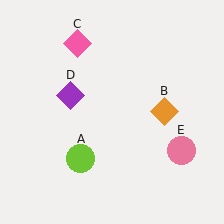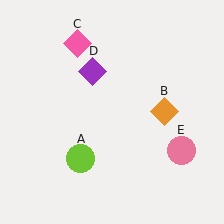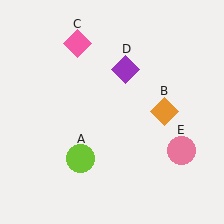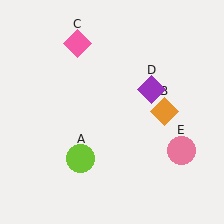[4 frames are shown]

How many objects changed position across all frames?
1 object changed position: purple diamond (object D).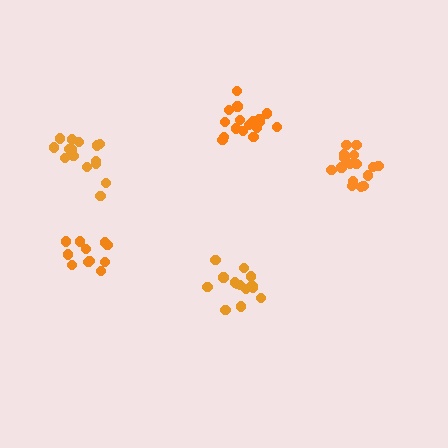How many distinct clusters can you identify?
There are 5 distinct clusters.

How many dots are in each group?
Group 1: 16 dots, Group 2: 15 dots, Group 3: 17 dots, Group 4: 16 dots, Group 5: 12 dots (76 total).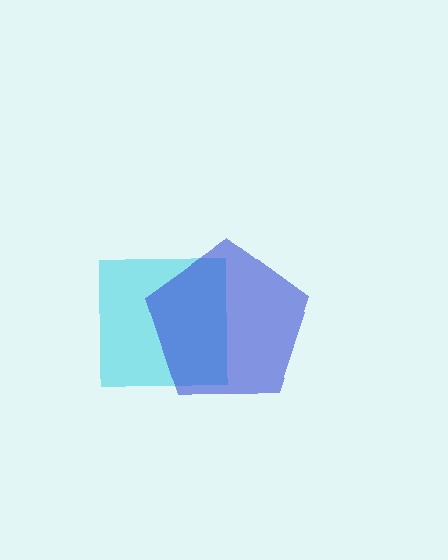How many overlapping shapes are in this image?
There are 2 overlapping shapes in the image.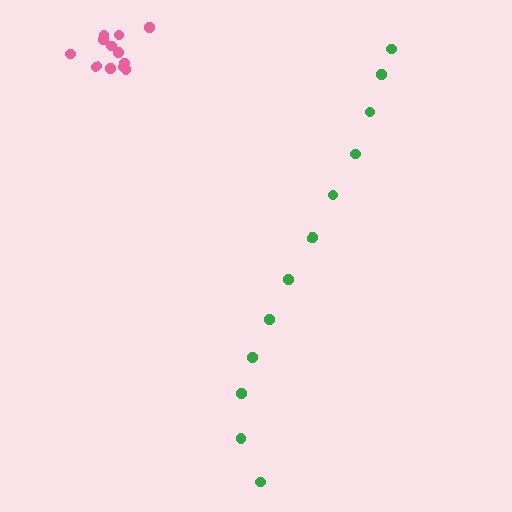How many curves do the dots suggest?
There are 2 distinct paths.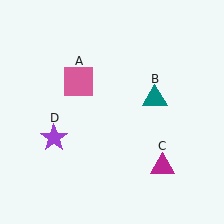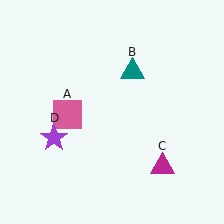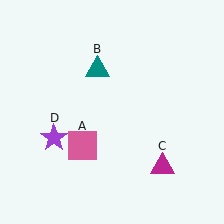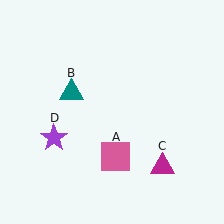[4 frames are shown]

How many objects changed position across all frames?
2 objects changed position: pink square (object A), teal triangle (object B).